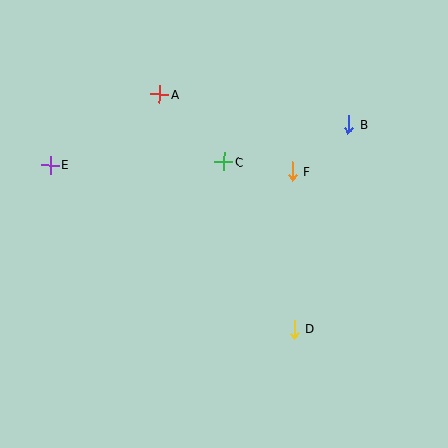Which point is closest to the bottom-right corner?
Point D is closest to the bottom-right corner.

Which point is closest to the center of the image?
Point C at (224, 162) is closest to the center.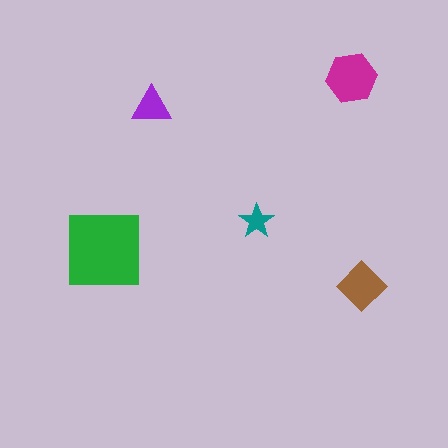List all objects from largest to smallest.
The green square, the magenta hexagon, the brown diamond, the purple triangle, the teal star.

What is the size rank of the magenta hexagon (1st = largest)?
2nd.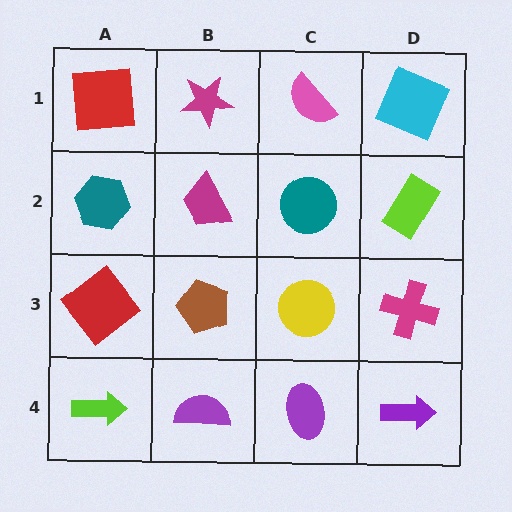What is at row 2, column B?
A magenta trapezoid.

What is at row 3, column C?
A yellow circle.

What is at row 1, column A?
A red square.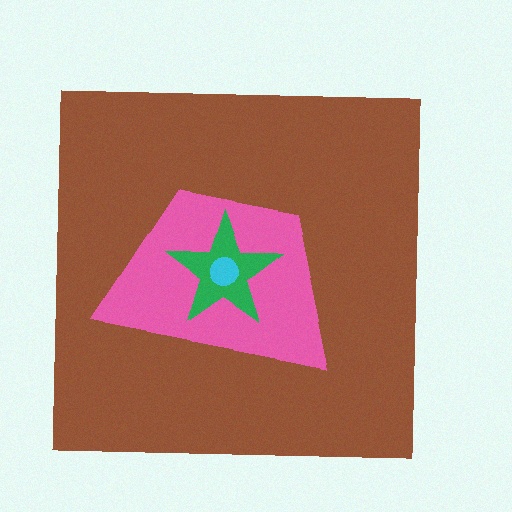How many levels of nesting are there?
4.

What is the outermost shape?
The brown square.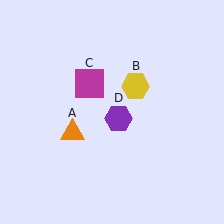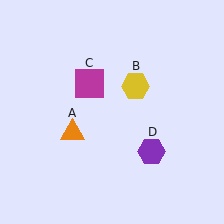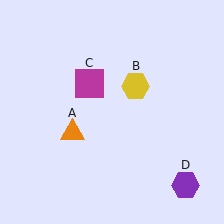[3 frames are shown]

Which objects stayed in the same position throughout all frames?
Orange triangle (object A) and yellow hexagon (object B) and magenta square (object C) remained stationary.